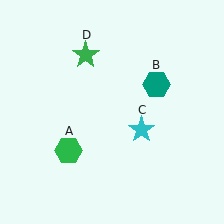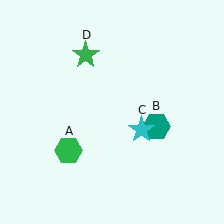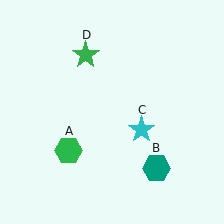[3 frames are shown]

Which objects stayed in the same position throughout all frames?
Green hexagon (object A) and cyan star (object C) and green star (object D) remained stationary.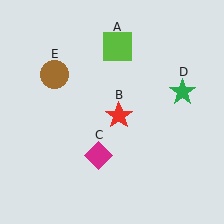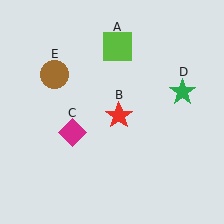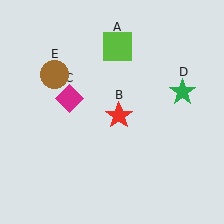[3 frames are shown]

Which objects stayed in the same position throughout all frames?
Lime square (object A) and red star (object B) and green star (object D) and brown circle (object E) remained stationary.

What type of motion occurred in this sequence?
The magenta diamond (object C) rotated clockwise around the center of the scene.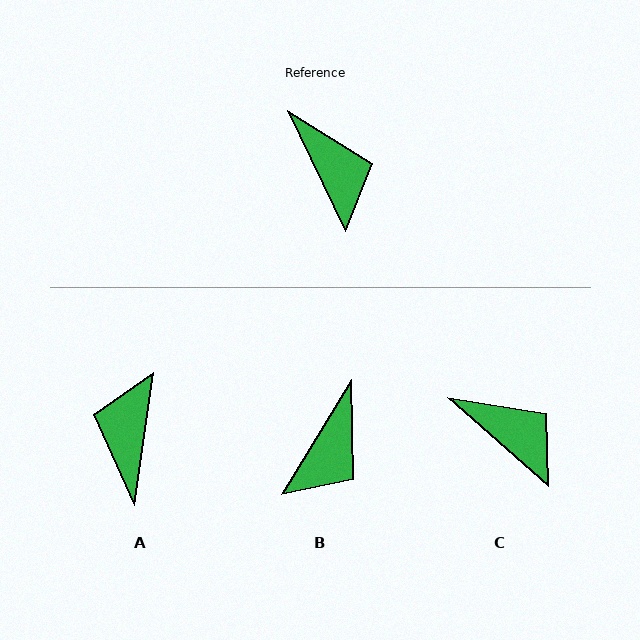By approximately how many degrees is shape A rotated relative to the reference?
Approximately 146 degrees counter-clockwise.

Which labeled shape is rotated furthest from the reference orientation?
A, about 146 degrees away.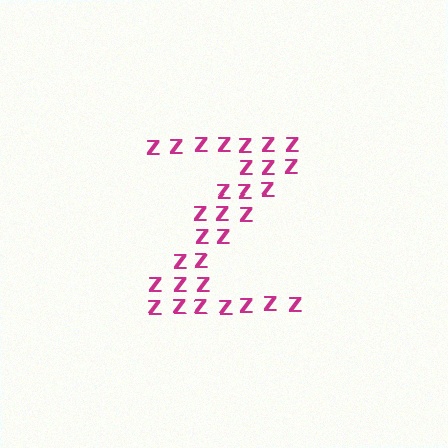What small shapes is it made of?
It is made of small letter Z's.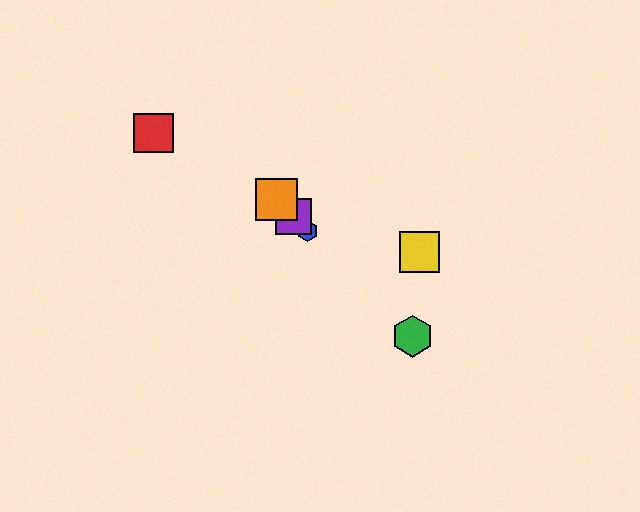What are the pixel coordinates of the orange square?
The orange square is at (277, 200).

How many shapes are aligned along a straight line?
4 shapes (the blue hexagon, the green hexagon, the purple square, the orange square) are aligned along a straight line.